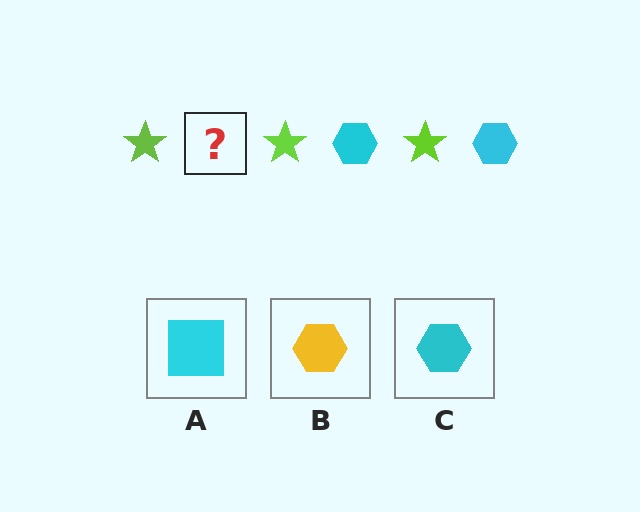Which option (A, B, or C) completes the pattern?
C.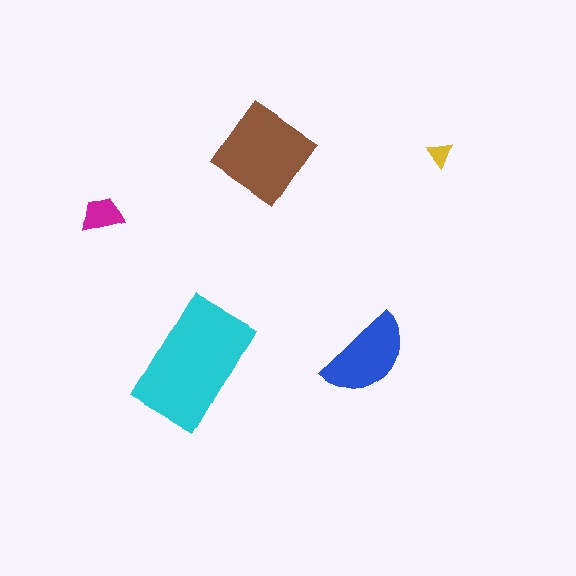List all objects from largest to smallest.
The cyan rectangle, the brown diamond, the blue semicircle, the magenta trapezoid, the yellow triangle.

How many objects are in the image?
There are 5 objects in the image.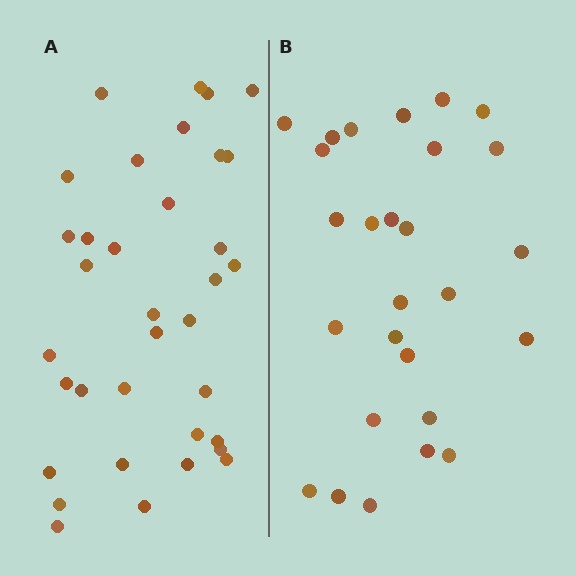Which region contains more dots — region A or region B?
Region A (the left region) has more dots.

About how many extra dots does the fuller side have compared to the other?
Region A has roughly 8 or so more dots than region B.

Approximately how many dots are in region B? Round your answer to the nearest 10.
About 30 dots. (The exact count is 27, which rounds to 30.)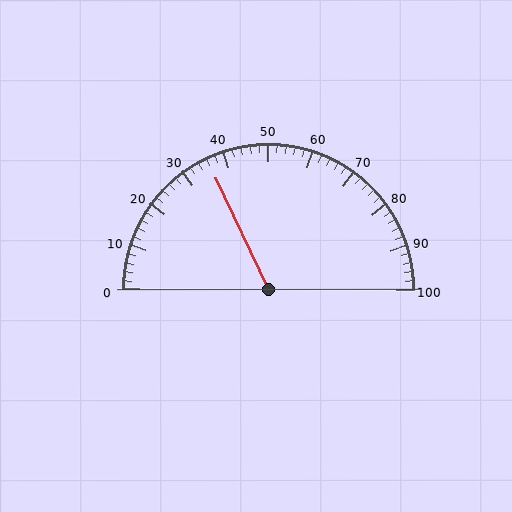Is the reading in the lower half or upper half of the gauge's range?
The reading is in the lower half of the range (0 to 100).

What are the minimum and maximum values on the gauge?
The gauge ranges from 0 to 100.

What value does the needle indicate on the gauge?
The needle indicates approximately 36.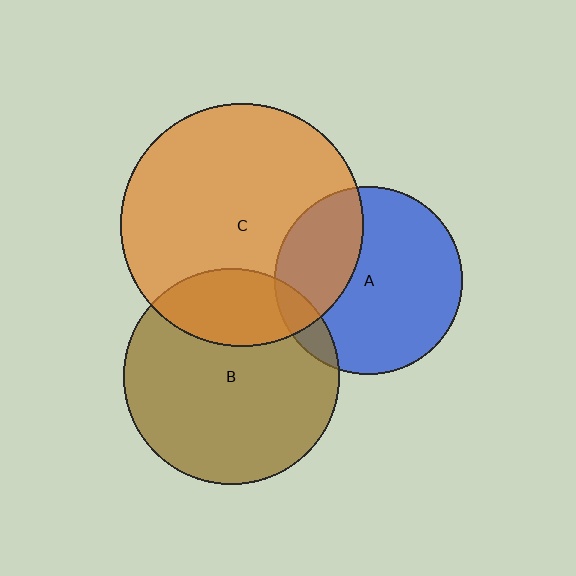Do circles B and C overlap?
Yes.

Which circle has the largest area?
Circle C (orange).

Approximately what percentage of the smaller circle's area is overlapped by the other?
Approximately 25%.